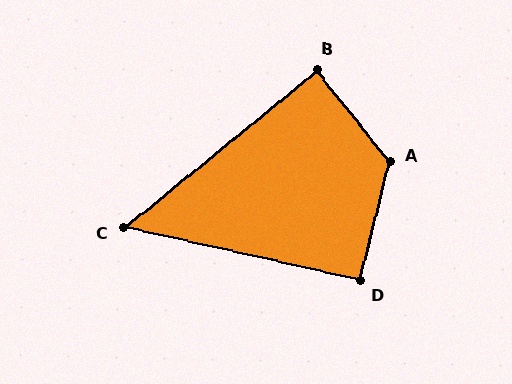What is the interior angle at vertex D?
Approximately 91 degrees (approximately right).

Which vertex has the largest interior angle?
A, at approximately 128 degrees.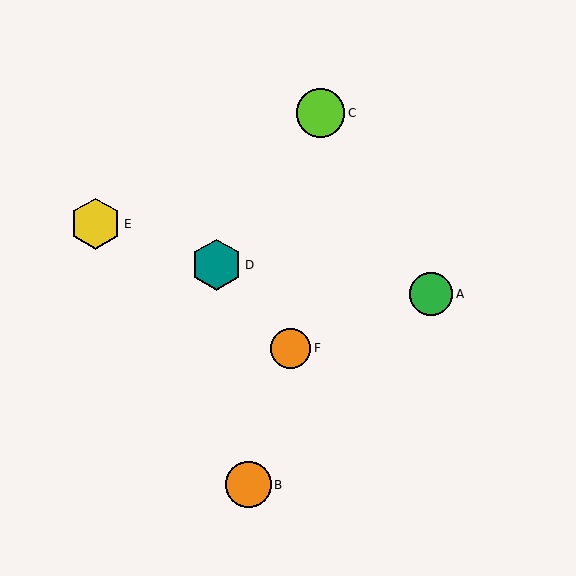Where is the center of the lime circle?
The center of the lime circle is at (320, 113).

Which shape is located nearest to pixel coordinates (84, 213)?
The yellow hexagon (labeled E) at (95, 224) is nearest to that location.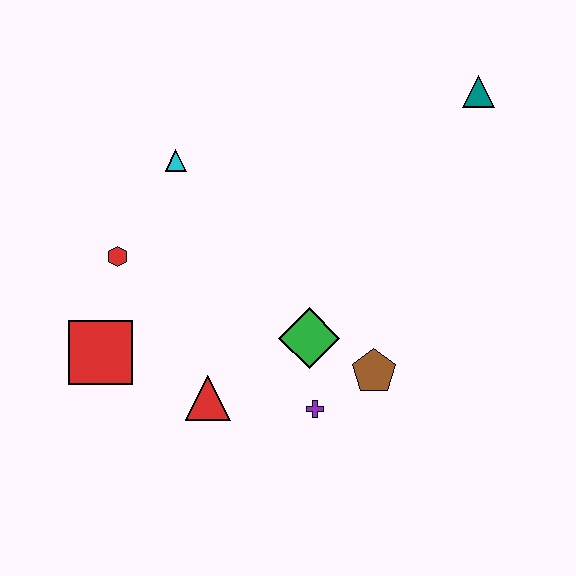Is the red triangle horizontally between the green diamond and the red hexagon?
Yes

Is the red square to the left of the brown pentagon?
Yes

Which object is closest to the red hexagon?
The red square is closest to the red hexagon.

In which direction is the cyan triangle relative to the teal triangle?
The cyan triangle is to the left of the teal triangle.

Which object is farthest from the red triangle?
The teal triangle is farthest from the red triangle.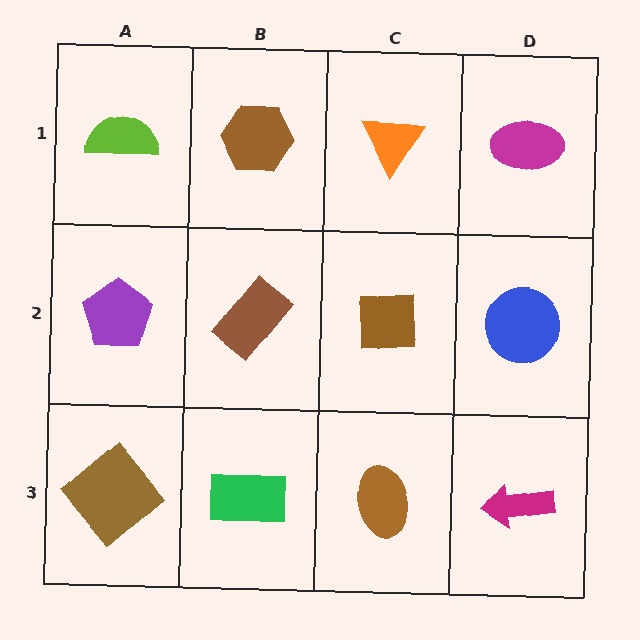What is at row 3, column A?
A brown diamond.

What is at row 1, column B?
A brown hexagon.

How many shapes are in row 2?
4 shapes.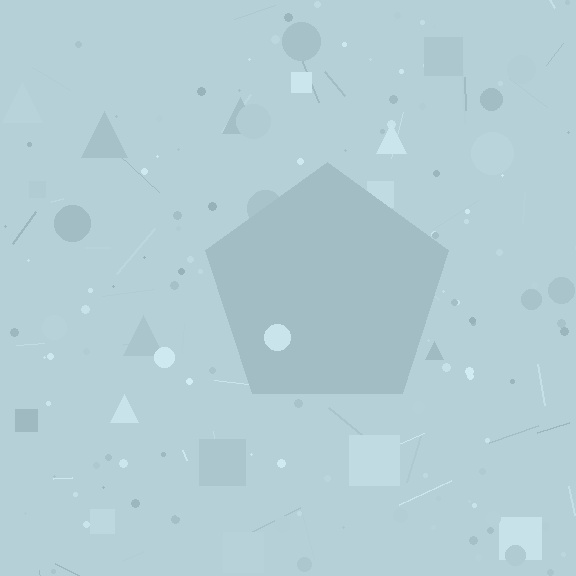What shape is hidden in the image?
A pentagon is hidden in the image.